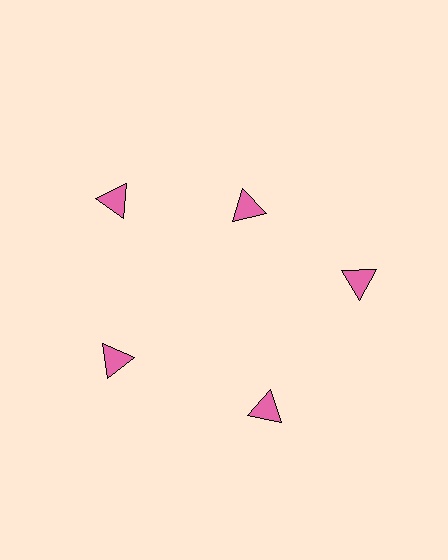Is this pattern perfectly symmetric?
No. The 5 pink triangles are arranged in a ring, but one element near the 1 o'clock position is pulled inward toward the center, breaking the 5-fold rotational symmetry.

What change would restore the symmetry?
The symmetry would be restored by moving it outward, back onto the ring so that all 5 triangles sit at equal angles and equal distance from the center.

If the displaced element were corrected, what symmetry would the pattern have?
It would have 5-fold rotational symmetry — the pattern would map onto itself every 72 degrees.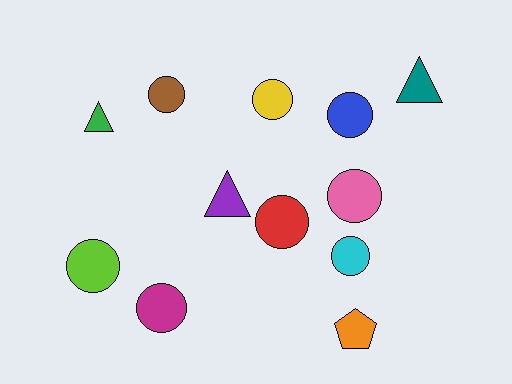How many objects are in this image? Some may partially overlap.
There are 12 objects.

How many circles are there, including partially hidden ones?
There are 8 circles.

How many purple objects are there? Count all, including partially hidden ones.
There is 1 purple object.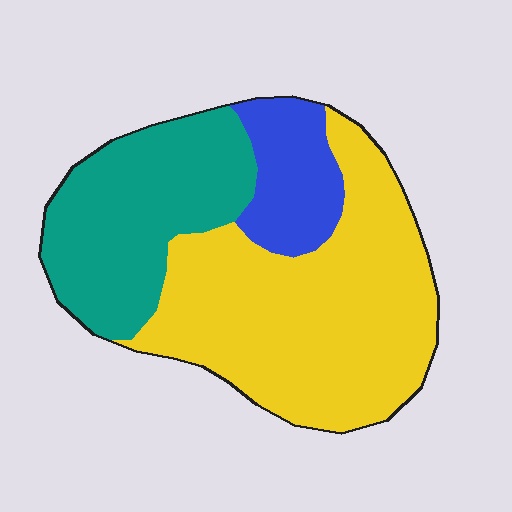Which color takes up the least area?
Blue, at roughly 15%.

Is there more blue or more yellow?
Yellow.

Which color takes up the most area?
Yellow, at roughly 55%.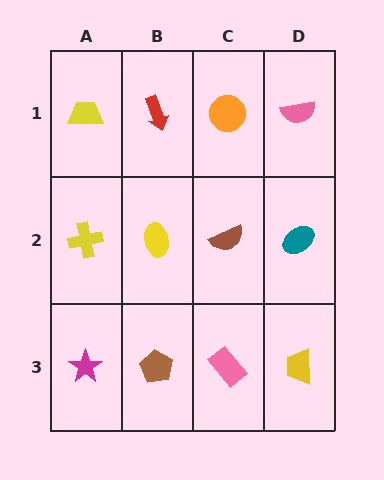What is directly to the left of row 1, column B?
A yellow trapezoid.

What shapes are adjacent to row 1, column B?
A yellow ellipse (row 2, column B), a yellow trapezoid (row 1, column A), an orange circle (row 1, column C).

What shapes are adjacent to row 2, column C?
An orange circle (row 1, column C), a pink rectangle (row 3, column C), a yellow ellipse (row 2, column B), a teal ellipse (row 2, column D).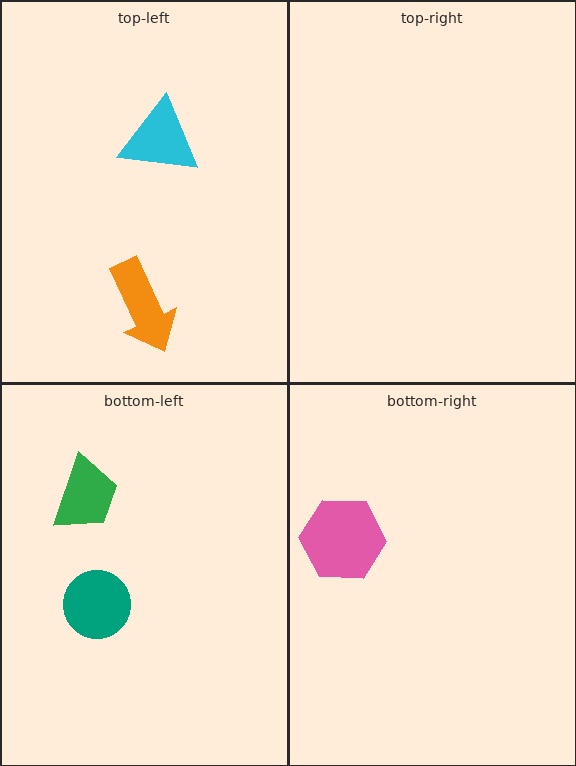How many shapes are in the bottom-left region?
2.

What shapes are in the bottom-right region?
The pink hexagon.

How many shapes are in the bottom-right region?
1.